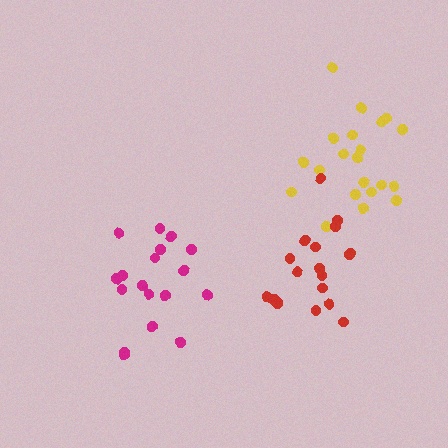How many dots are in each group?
Group 1: 21 dots, Group 2: 18 dots, Group 3: 18 dots (57 total).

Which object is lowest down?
The magenta cluster is bottommost.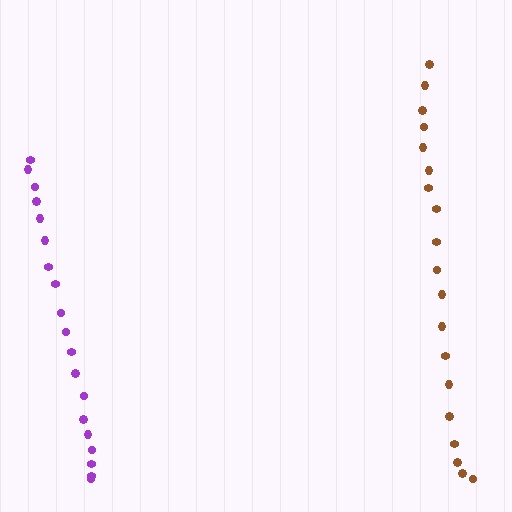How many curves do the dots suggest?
There are 2 distinct paths.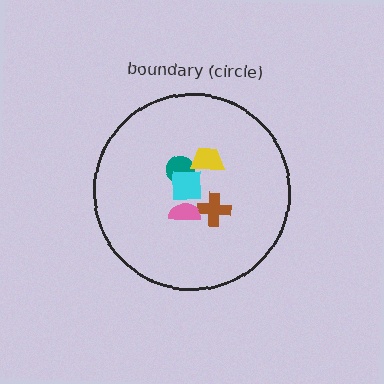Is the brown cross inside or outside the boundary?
Inside.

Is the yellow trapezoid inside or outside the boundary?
Inside.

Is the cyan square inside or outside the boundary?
Inside.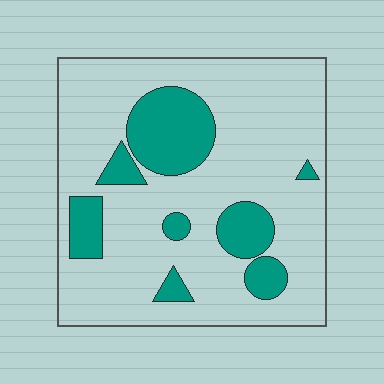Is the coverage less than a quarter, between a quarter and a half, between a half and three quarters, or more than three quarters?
Less than a quarter.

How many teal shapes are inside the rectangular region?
8.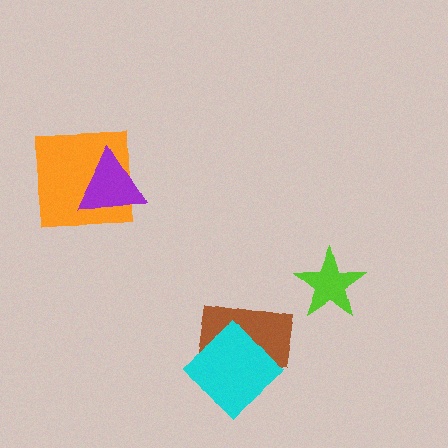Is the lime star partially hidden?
No, no other shape covers it.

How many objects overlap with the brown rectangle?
1 object overlaps with the brown rectangle.